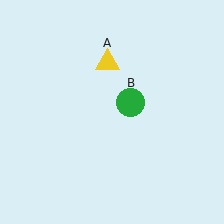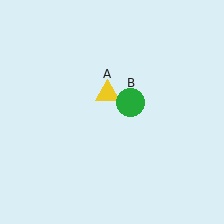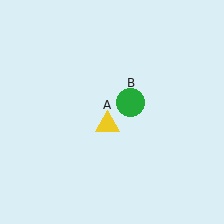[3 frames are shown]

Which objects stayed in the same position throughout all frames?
Green circle (object B) remained stationary.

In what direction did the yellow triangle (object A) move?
The yellow triangle (object A) moved down.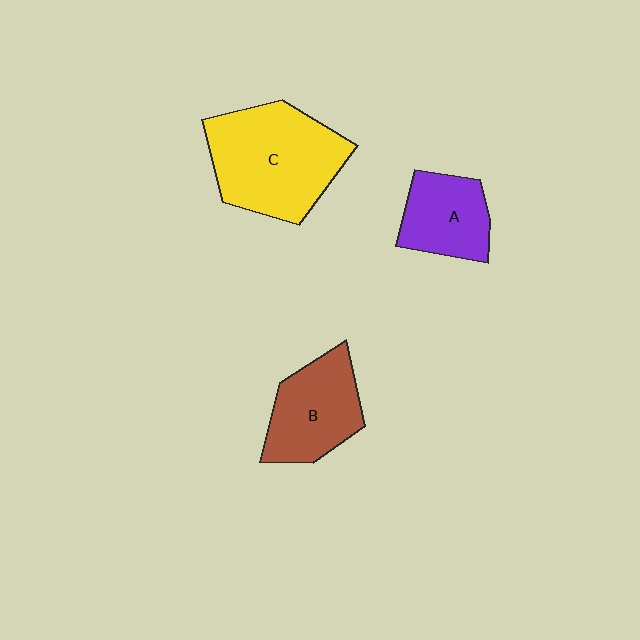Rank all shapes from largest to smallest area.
From largest to smallest: C (yellow), B (brown), A (purple).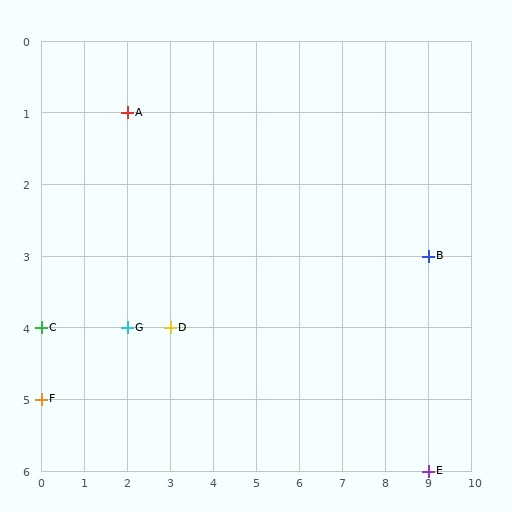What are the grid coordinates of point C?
Point C is at grid coordinates (0, 4).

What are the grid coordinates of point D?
Point D is at grid coordinates (3, 4).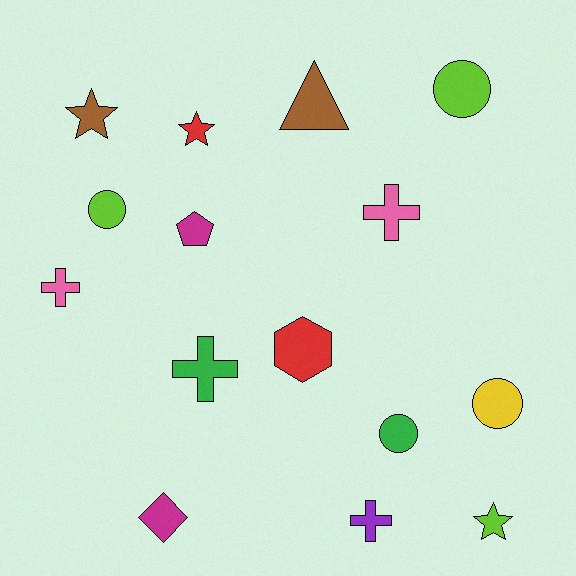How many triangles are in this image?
There is 1 triangle.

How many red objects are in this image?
There are 2 red objects.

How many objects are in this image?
There are 15 objects.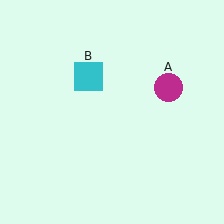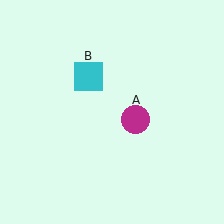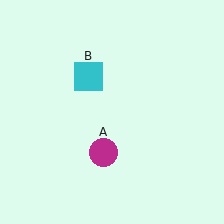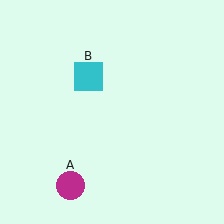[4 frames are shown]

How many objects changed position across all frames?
1 object changed position: magenta circle (object A).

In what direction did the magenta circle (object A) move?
The magenta circle (object A) moved down and to the left.